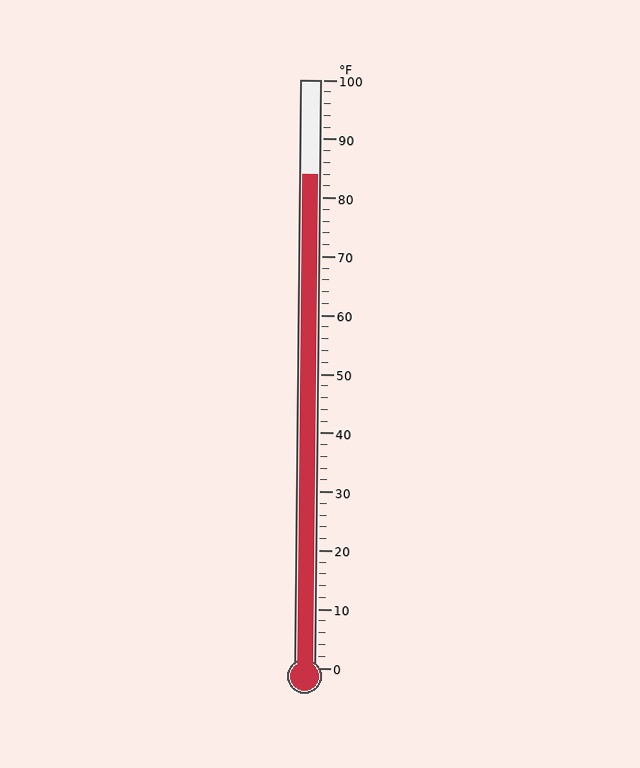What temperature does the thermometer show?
The thermometer shows approximately 84°F.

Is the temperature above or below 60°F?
The temperature is above 60°F.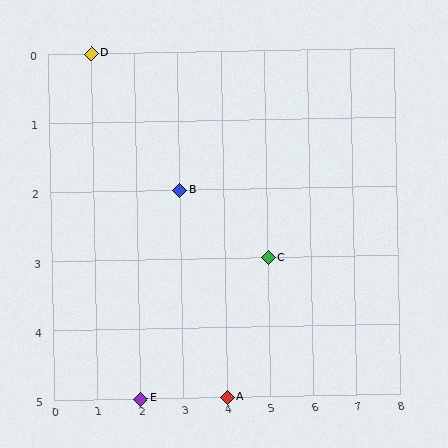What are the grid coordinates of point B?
Point B is at grid coordinates (3, 2).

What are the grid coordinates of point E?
Point E is at grid coordinates (2, 5).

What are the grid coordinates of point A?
Point A is at grid coordinates (4, 5).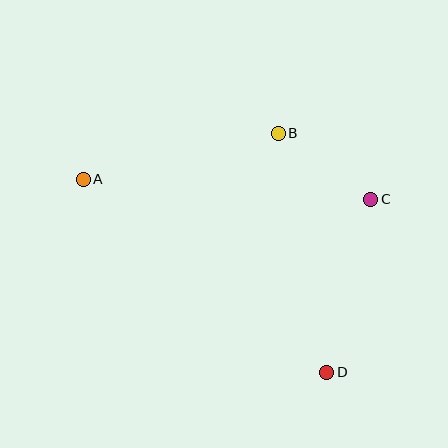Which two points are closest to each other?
Points B and C are closest to each other.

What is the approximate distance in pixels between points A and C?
The distance between A and C is approximately 288 pixels.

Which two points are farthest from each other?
Points A and D are farthest from each other.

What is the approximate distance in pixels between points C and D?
The distance between C and D is approximately 178 pixels.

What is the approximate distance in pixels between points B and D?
The distance between B and D is approximately 244 pixels.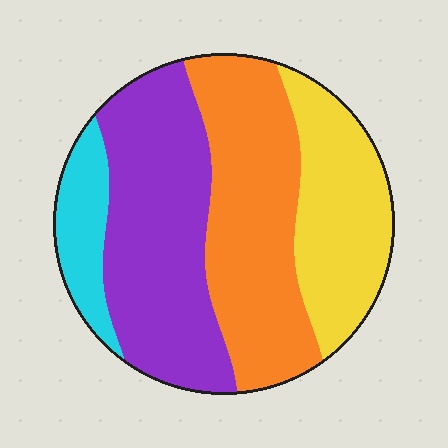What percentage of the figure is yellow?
Yellow takes up about one quarter (1/4) of the figure.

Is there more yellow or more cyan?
Yellow.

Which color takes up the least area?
Cyan, at roughly 10%.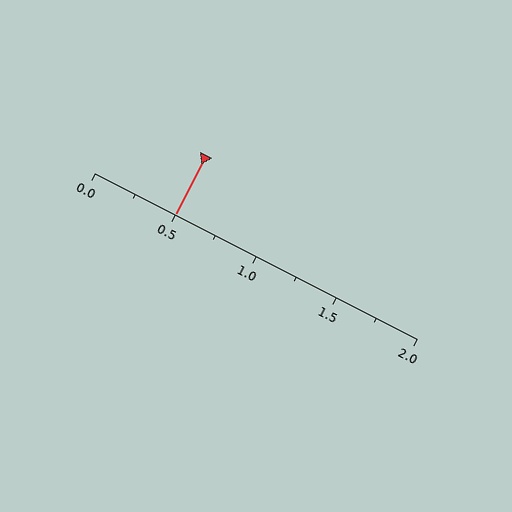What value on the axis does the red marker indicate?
The marker indicates approximately 0.5.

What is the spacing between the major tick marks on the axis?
The major ticks are spaced 0.5 apart.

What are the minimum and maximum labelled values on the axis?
The axis runs from 0.0 to 2.0.